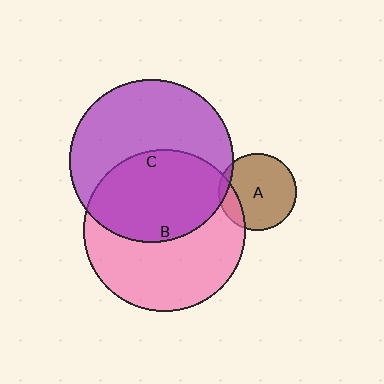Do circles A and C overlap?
Yes.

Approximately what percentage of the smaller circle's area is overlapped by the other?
Approximately 5%.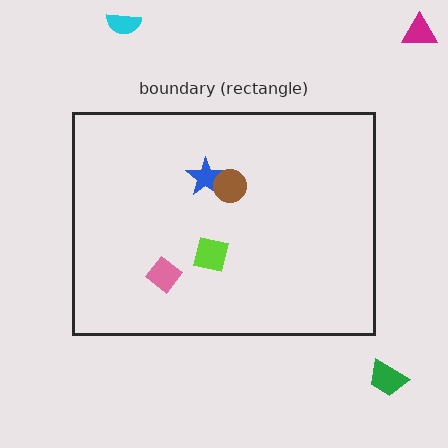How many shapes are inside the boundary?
4 inside, 3 outside.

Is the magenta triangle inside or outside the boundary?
Outside.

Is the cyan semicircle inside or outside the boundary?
Outside.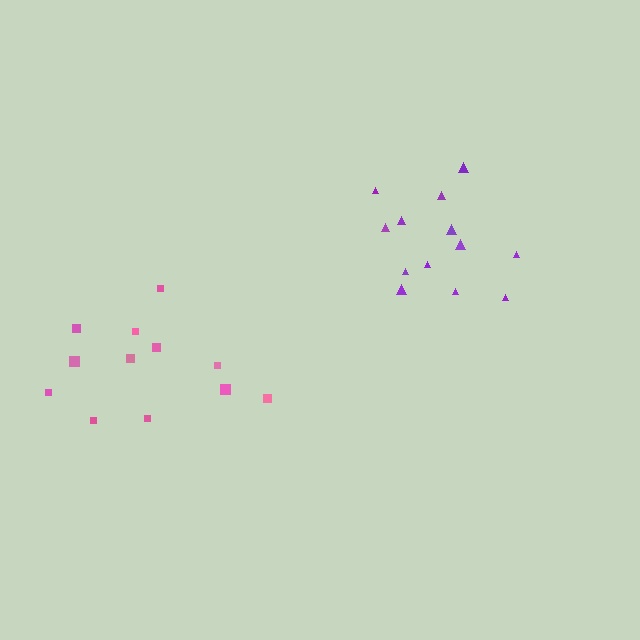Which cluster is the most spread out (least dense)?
Pink.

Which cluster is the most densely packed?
Purple.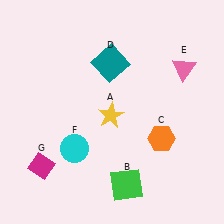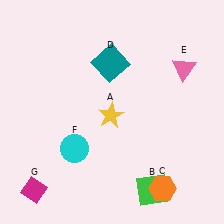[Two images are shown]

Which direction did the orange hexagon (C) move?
The orange hexagon (C) moved down.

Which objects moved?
The objects that moved are: the green square (B), the orange hexagon (C), the magenta diamond (G).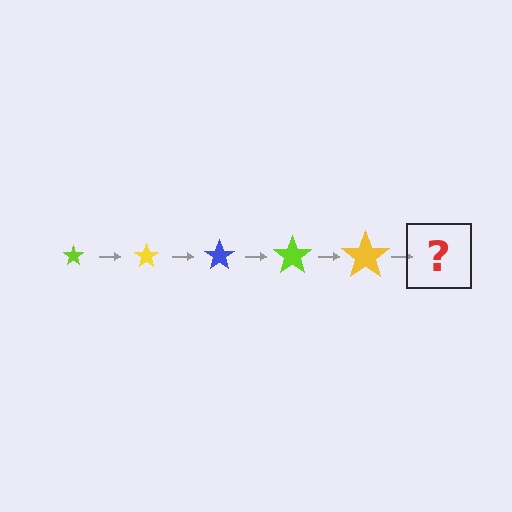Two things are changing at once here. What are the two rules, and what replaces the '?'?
The two rules are that the star grows larger each step and the color cycles through lime, yellow, and blue. The '?' should be a blue star, larger than the previous one.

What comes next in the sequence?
The next element should be a blue star, larger than the previous one.